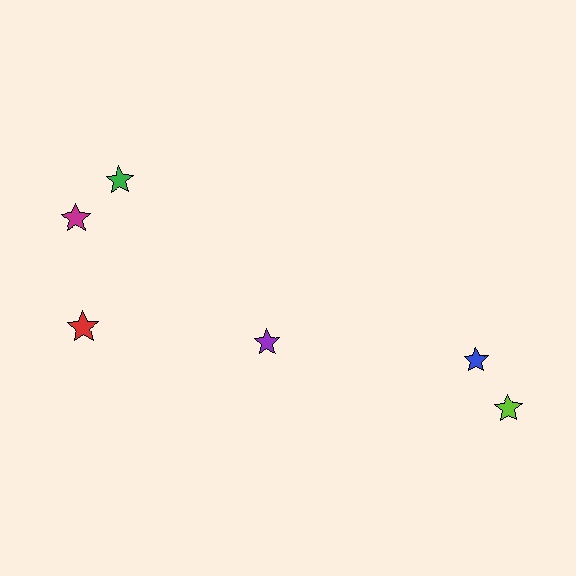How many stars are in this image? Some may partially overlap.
There are 6 stars.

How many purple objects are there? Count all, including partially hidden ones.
There is 1 purple object.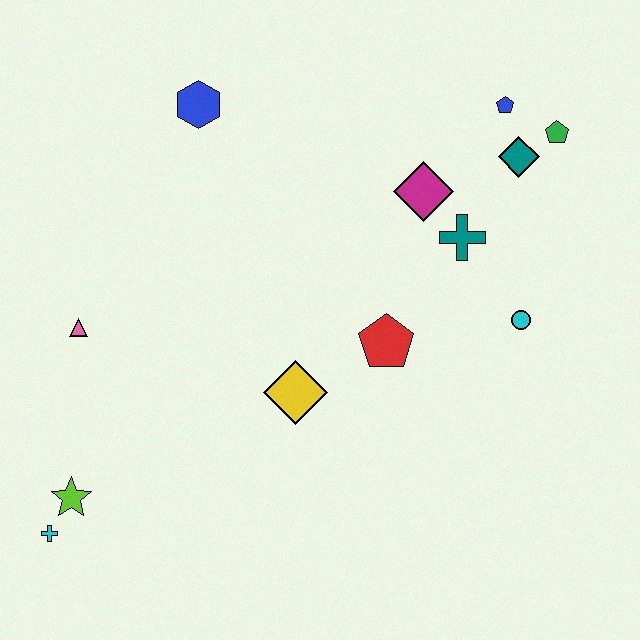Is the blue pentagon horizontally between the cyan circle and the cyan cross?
Yes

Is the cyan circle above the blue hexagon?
No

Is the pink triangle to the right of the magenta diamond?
No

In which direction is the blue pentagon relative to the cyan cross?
The blue pentagon is to the right of the cyan cross.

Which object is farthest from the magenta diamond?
The cyan cross is farthest from the magenta diamond.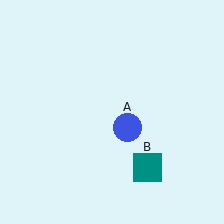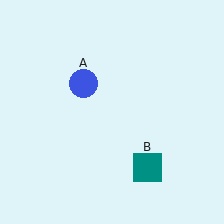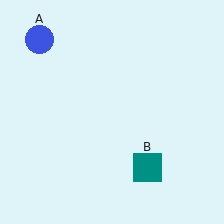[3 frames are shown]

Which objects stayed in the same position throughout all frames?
Teal square (object B) remained stationary.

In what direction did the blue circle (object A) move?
The blue circle (object A) moved up and to the left.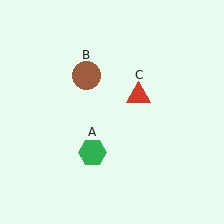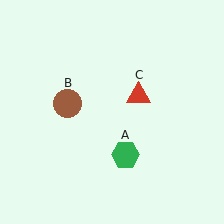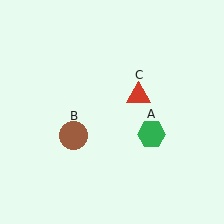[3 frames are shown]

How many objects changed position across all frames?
2 objects changed position: green hexagon (object A), brown circle (object B).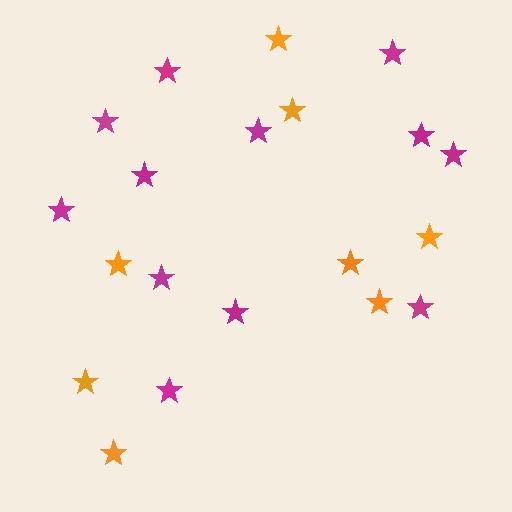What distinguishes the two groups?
There are 2 groups: one group of orange stars (8) and one group of magenta stars (12).